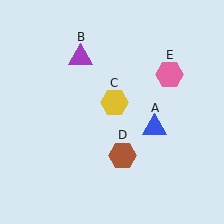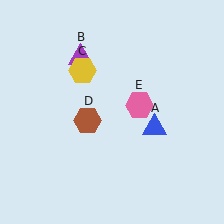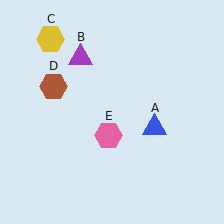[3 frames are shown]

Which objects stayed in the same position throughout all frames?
Blue triangle (object A) and purple triangle (object B) remained stationary.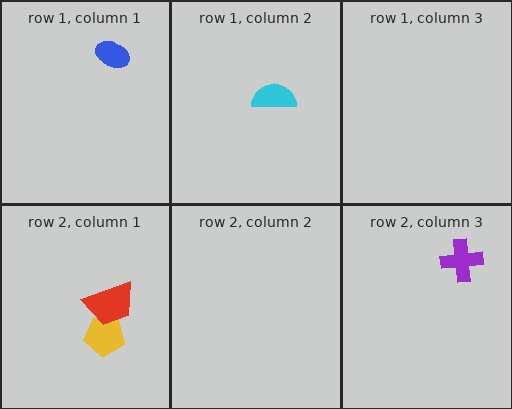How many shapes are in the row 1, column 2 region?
1.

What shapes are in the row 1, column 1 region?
The blue ellipse.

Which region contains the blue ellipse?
The row 1, column 1 region.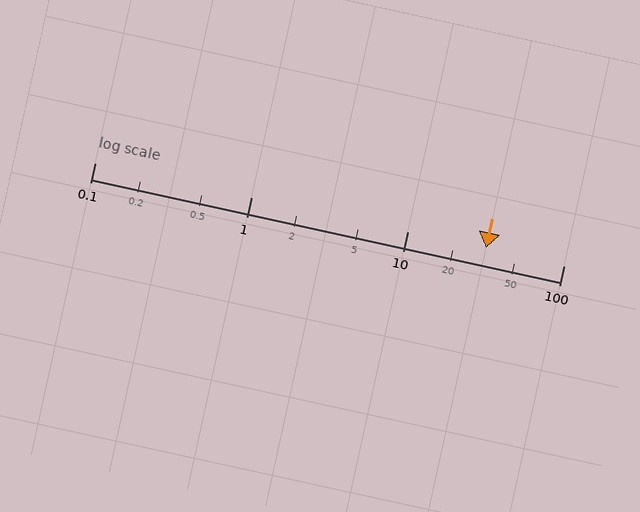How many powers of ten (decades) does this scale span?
The scale spans 3 decades, from 0.1 to 100.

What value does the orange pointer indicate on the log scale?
The pointer indicates approximately 32.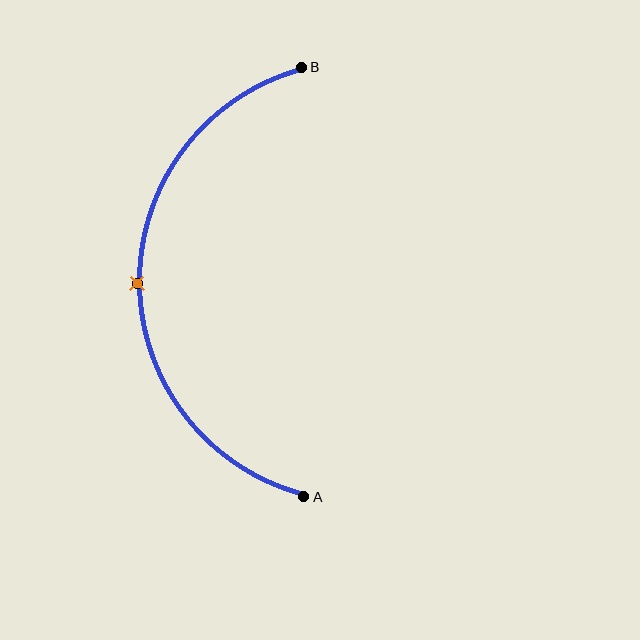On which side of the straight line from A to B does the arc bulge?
The arc bulges to the left of the straight line connecting A and B.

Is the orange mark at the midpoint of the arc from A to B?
Yes. The orange mark lies on the arc at equal arc-length from both A and B — it is the arc midpoint.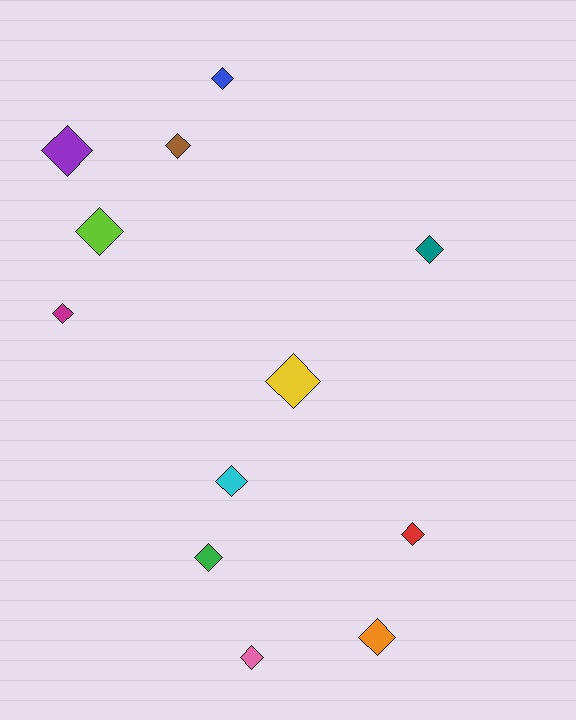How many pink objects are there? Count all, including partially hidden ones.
There is 1 pink object.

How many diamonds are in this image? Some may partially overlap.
There are 12 diamonds.